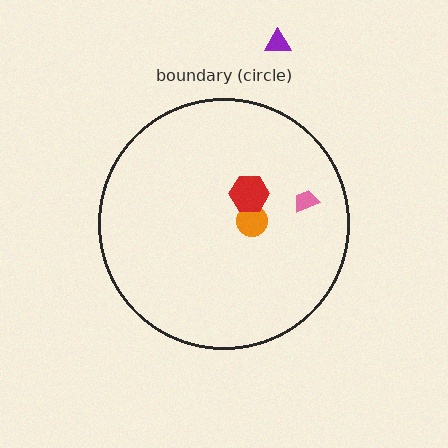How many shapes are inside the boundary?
3 inside, 1 outside.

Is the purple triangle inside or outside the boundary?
Outside.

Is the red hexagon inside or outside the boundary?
Inside.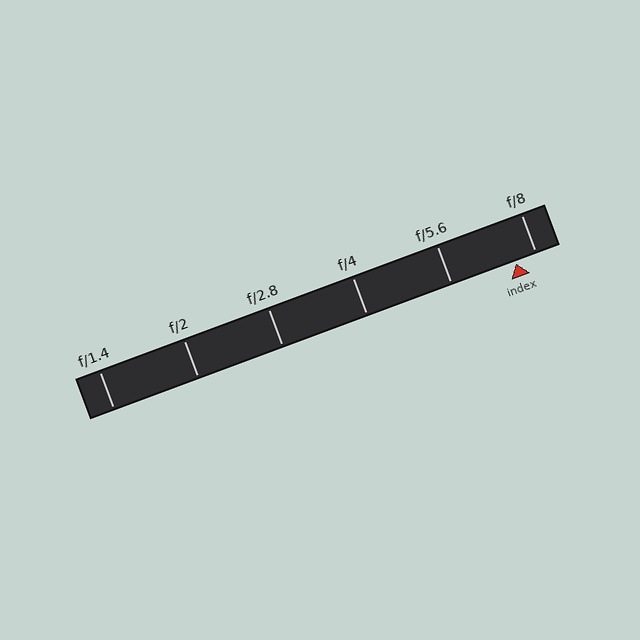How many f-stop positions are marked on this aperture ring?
There are 6 f-stop positions marked.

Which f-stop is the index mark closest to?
The index mark is closest to f/8.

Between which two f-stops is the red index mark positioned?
The index mark is between f/5.6 and f/8.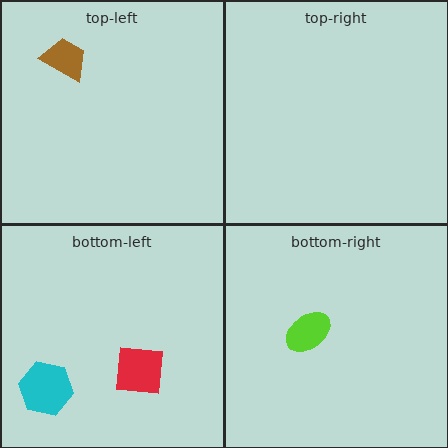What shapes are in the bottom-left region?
The red square, the cyan hexagon.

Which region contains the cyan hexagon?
The bottom-left region.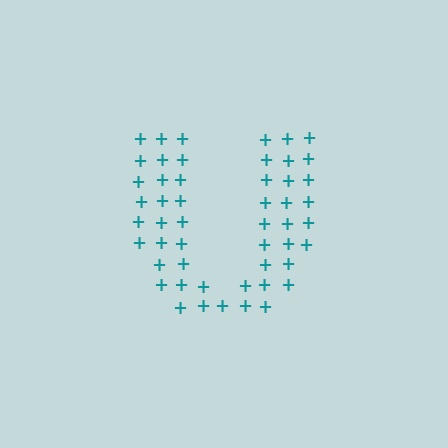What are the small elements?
The small elements are plus signs.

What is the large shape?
The large shape is the letter U.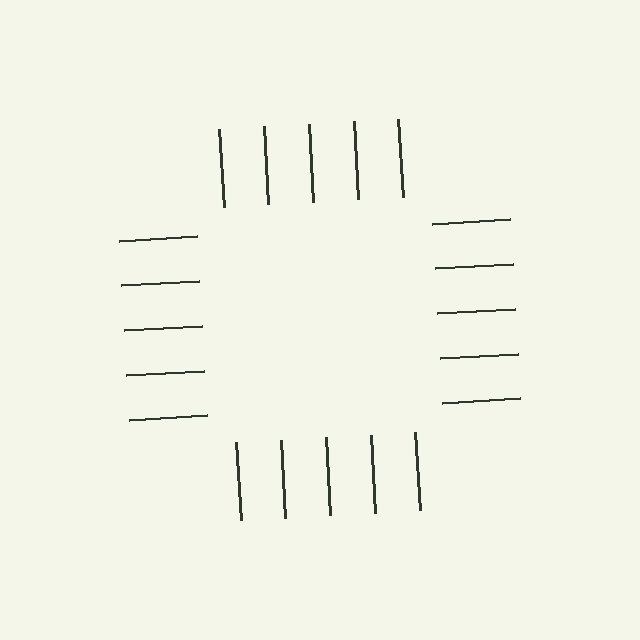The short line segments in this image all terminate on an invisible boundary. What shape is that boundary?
An illusory square — the line segments terminate on its edges but no continuous stroke is drawn.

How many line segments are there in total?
20 — 5 along each of the 4 edges.